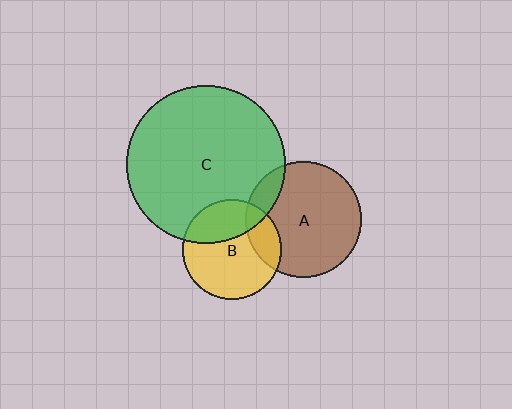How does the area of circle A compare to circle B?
Approximately 1.3 times.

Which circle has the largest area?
Circle C (green).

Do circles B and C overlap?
Yes.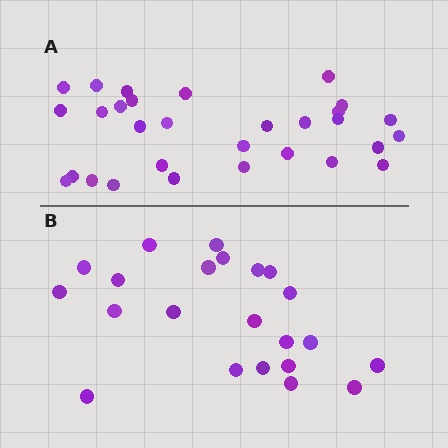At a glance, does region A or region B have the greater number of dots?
Region A (the top region) has more dots.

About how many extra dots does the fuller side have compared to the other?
Region A has roughly 8 or so more dots than region B.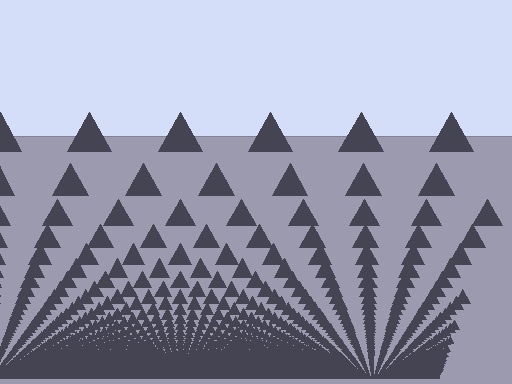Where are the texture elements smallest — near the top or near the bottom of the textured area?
Near the bottom.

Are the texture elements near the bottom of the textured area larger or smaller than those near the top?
Smaller. The gradient is inverted — elements near the bottom are smaller and denser.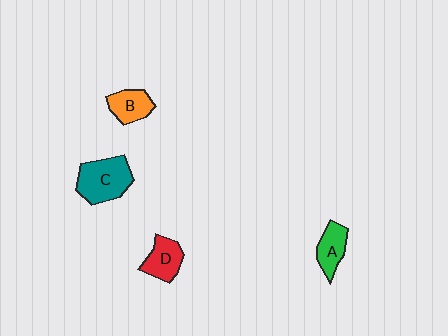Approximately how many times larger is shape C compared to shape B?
Approximately 1.7 times.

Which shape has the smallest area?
Shape A (green).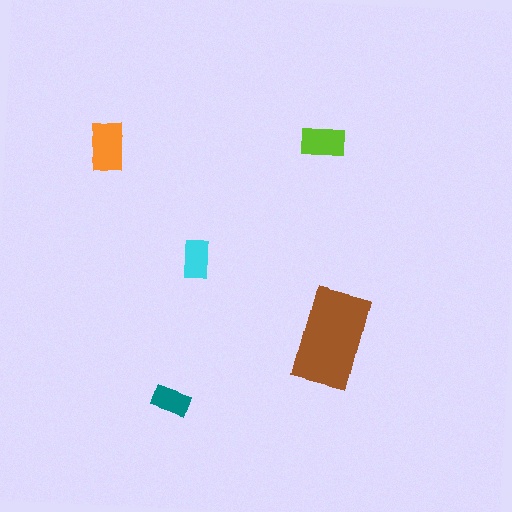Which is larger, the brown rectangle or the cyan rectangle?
The brown one.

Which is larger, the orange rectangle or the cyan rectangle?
The orange one.